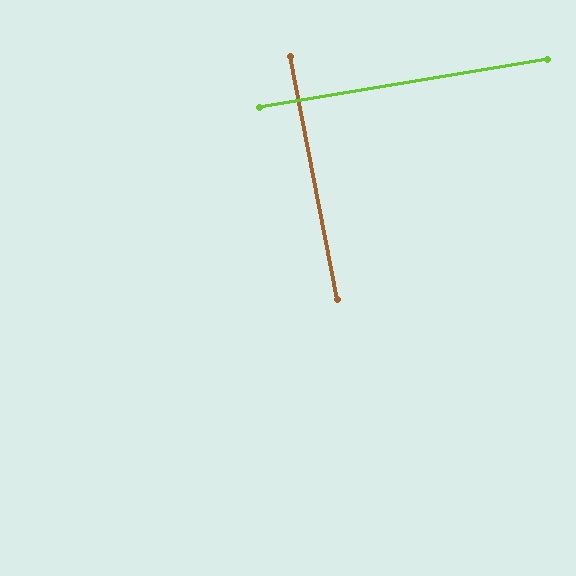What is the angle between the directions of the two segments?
Approximately 88 degrees.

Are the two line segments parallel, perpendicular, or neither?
Perpendicular — they meet at approximately 88°.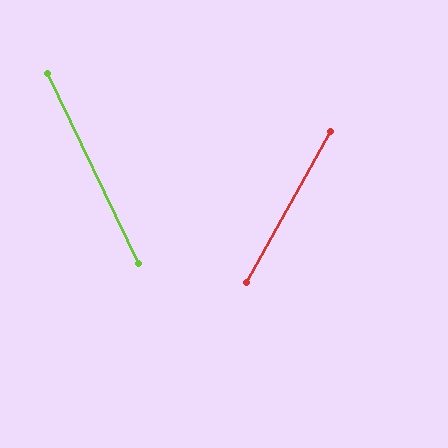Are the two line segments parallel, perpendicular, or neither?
Neither parallel nor perpendicular — they differ by about 54°.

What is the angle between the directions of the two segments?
Approximately 54 degrees.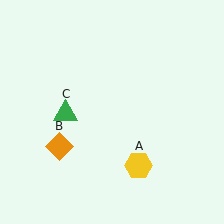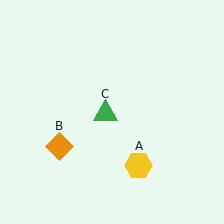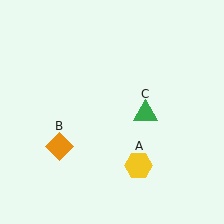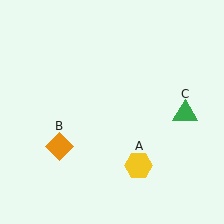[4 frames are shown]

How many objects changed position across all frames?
1 object changed position: green triangle (object C).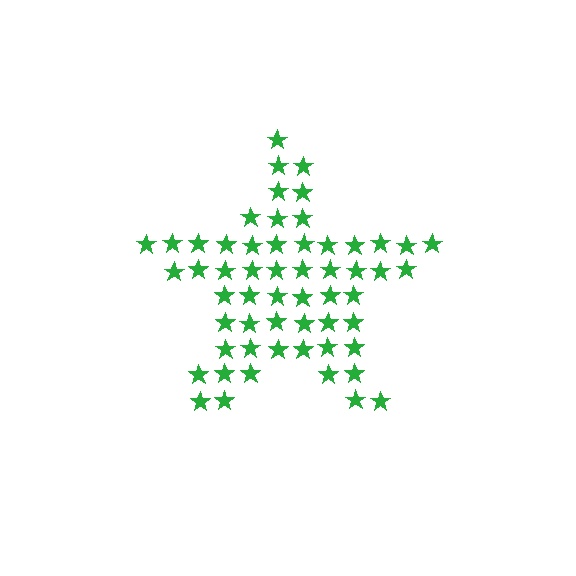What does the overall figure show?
The overall figure shows a star.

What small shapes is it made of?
It is made of small stars.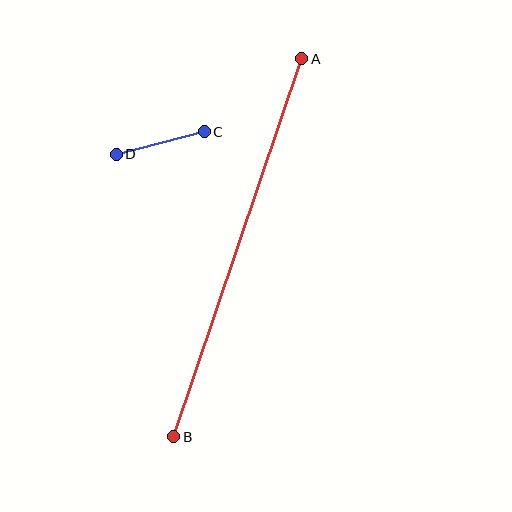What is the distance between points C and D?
The distance is approximately 91 pixels.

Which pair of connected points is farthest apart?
Points A and B are farthest apart.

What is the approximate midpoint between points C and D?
The midpoint is at approximately (160, 143) pixels.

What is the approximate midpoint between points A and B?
The midpoint is at approximately (238, 248) pixels.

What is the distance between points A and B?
The distance is approximately 399 pixels.